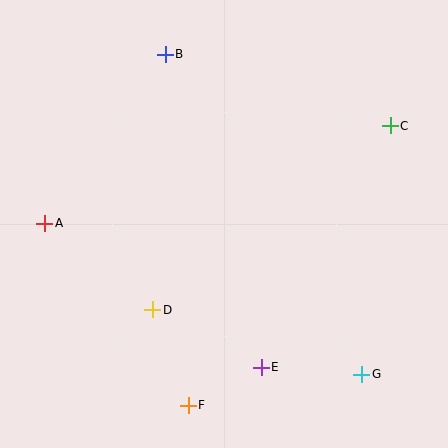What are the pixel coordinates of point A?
Point A is at (45, 223).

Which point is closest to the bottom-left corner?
Point F is closest to the bottom-left corner.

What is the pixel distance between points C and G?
The distance between C and G is 250 pixels.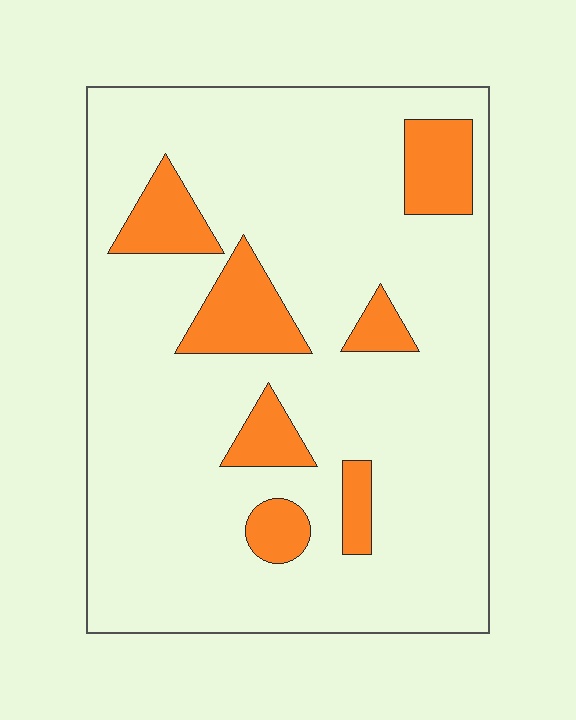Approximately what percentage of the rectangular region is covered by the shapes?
Approximately 15%.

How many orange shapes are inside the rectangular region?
7.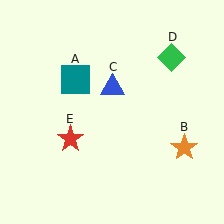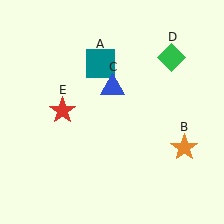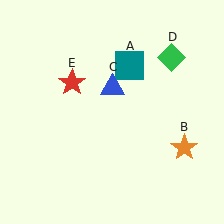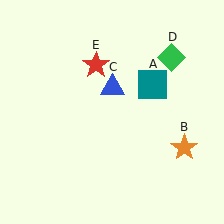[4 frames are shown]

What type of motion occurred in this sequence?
The teal square (object A), red star (object E) rotated clockwise around the center of the scene.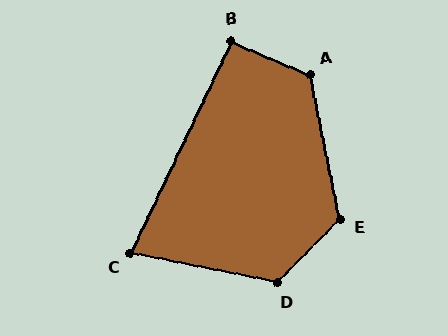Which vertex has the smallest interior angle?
C, at approximately 76 degrees.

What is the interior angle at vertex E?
Approximately 124 degrees (obtuse).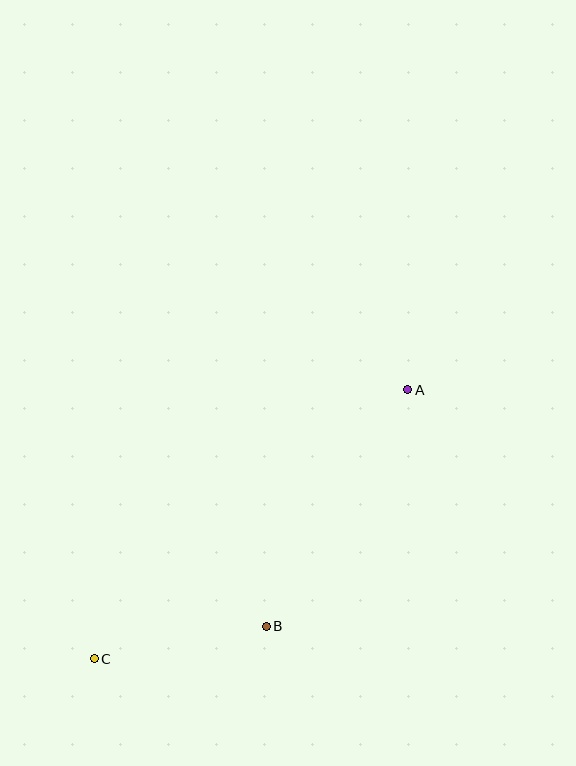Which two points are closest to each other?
Points B and C are closest to each other.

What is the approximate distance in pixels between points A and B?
The distance between A and B is approximately 276 pixels.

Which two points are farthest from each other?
Points A and C are farthest from each other.